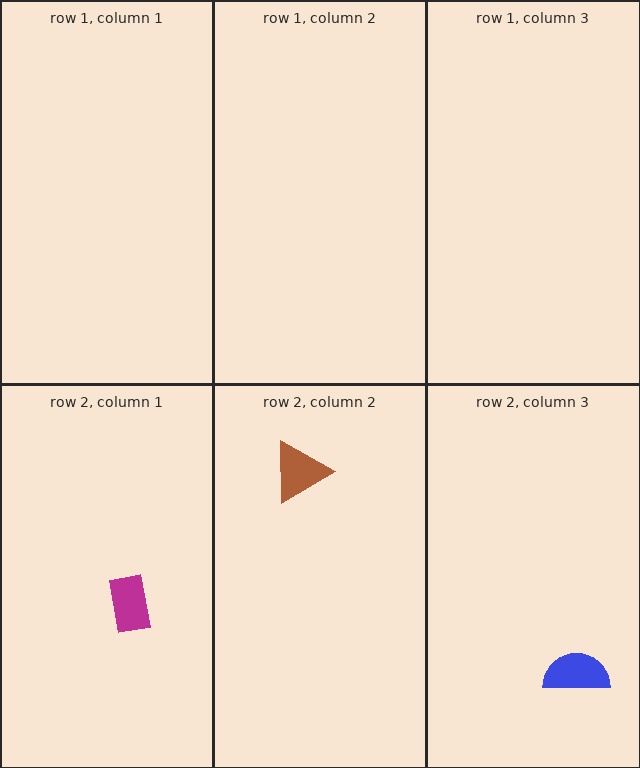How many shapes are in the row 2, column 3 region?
1.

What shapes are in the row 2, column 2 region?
The brown triangle.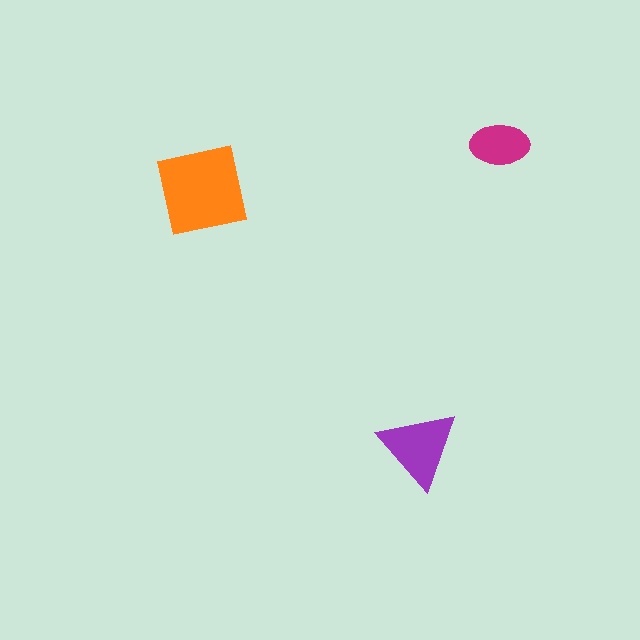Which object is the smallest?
The magenta ellipse.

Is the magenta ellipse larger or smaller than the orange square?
Smaller.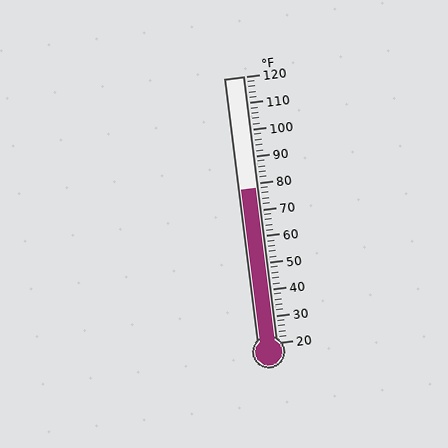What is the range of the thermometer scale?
The thermometer scale ranges from 20°F to 120°F.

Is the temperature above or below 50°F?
The temperature is above 50°F.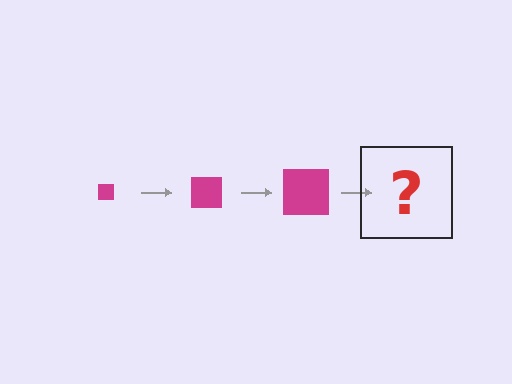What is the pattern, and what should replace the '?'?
The pattern is that the square gets progressively larger each step. The '?' should be a magenta square, larger than the previous one.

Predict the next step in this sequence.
The next step is a magenta square, larger than the previous one.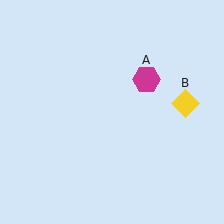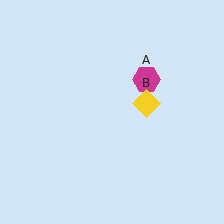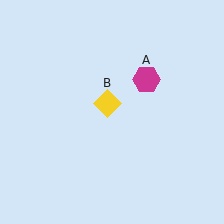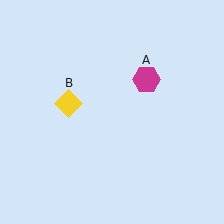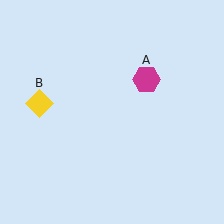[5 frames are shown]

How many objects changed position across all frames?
1 object changed position: yellow diamond (object B).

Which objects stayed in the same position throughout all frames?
Magenta hexagon (object A) remained stationary.